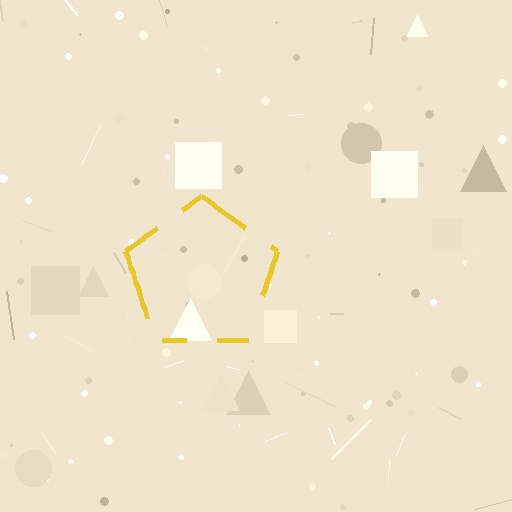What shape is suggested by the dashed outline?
The dashed outline suggests a pentagon.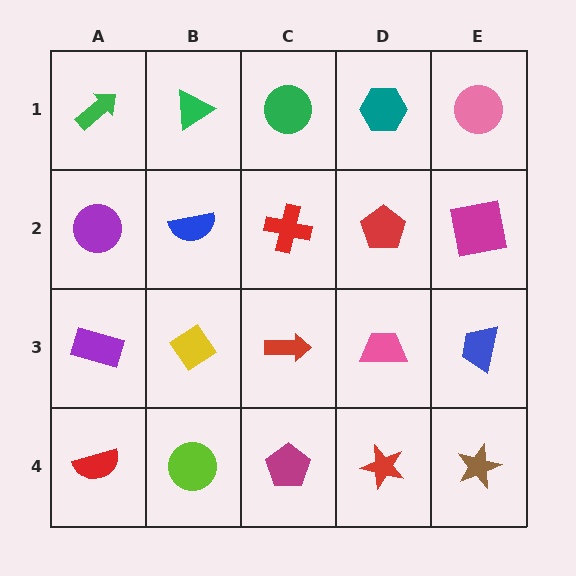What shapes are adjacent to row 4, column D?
A pink trapezoid (row 3, column D), a magenta pentagon (row 4, column C), a brown star (row 4, column E).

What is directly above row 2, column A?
A green arrow.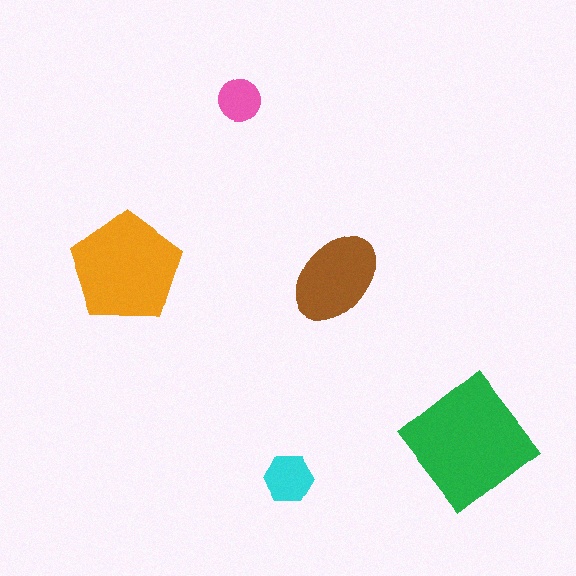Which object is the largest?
The green diamond.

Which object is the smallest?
The pink circle.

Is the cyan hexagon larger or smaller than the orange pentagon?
Smaller.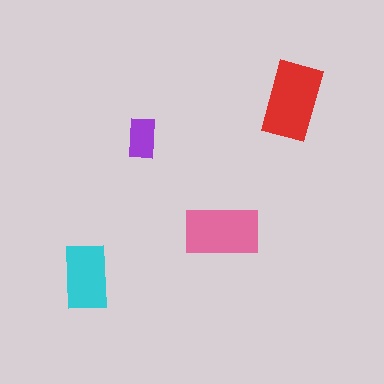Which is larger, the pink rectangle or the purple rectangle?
The pink one.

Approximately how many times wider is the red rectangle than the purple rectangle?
About 2 times wider.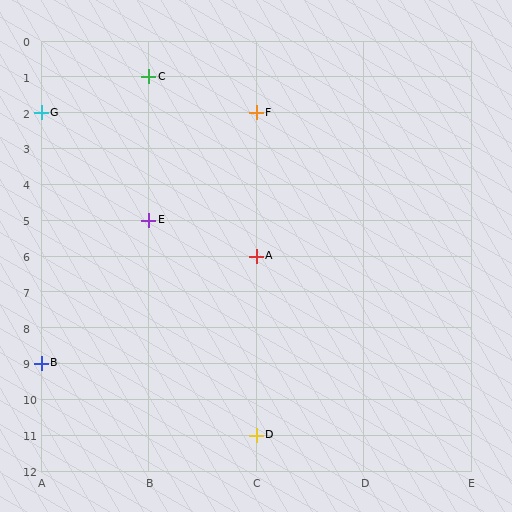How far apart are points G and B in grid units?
Points G and B are 7 rows apart.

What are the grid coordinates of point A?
Point A is at grid coordinates (C, 6).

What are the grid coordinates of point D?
Point D is at grid coordinates (C, 11).